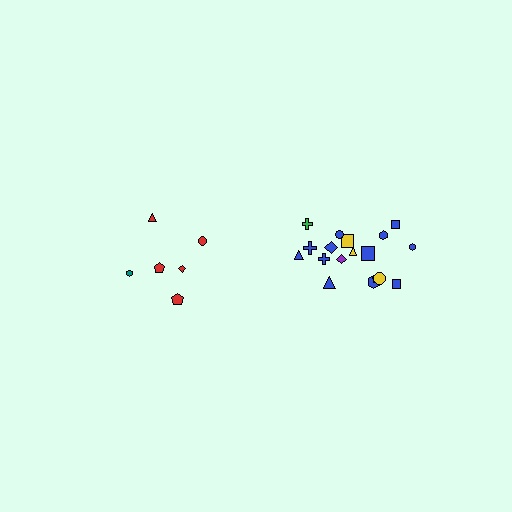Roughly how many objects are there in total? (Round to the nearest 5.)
Roughly 25 objects in total.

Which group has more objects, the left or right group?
The right group.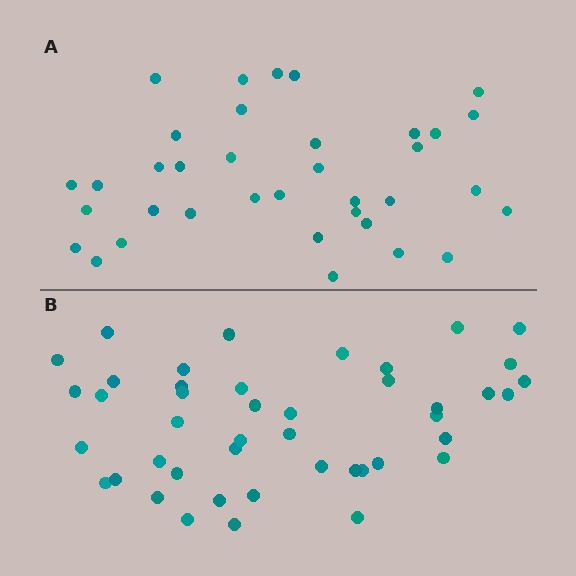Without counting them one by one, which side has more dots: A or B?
Region B (the bottom region) has more dots.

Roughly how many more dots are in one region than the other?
Region B has roughly 8 or so more dots than region A.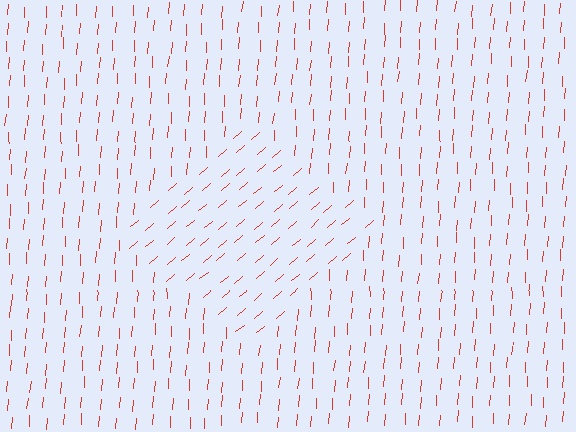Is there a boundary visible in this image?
Yes, there is a texture boundary formed by a change in line orientation.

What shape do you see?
I see a diamond.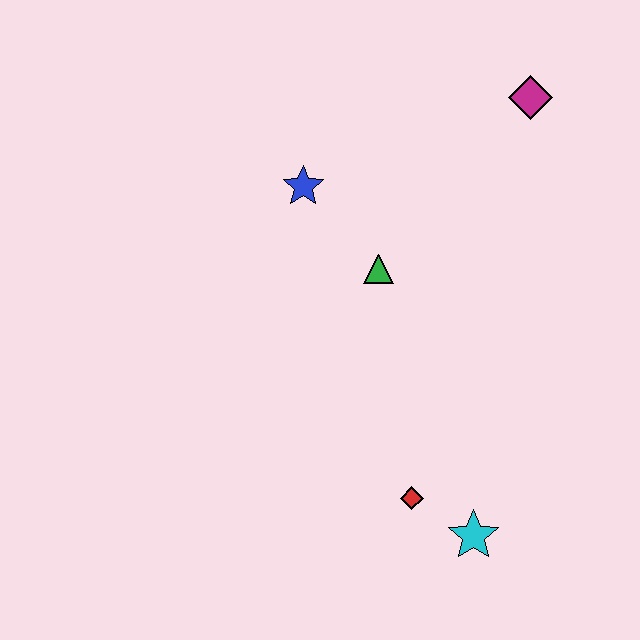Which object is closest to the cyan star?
The red diamond is closest to the cyan star.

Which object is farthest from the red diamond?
The magenta diamond is farthest from the red diamond.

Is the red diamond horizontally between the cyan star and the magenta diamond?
No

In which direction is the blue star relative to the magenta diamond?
The blue star is to the left of the magenta diamond.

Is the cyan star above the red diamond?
No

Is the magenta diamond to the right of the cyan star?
Yes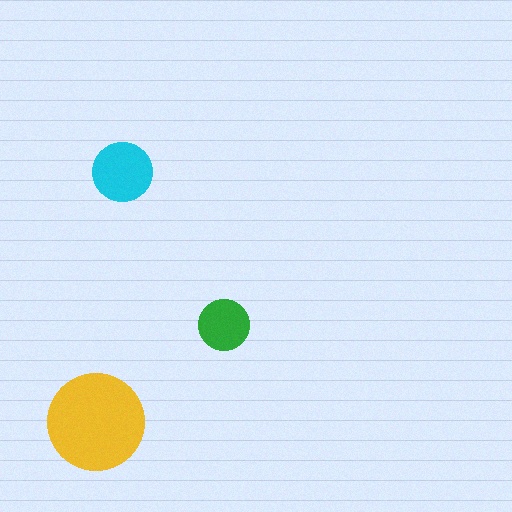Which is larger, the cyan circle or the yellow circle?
The yellow one.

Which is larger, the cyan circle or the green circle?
The cyan one.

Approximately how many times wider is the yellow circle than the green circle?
About 2 times wider.